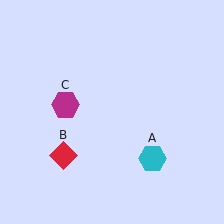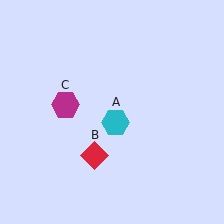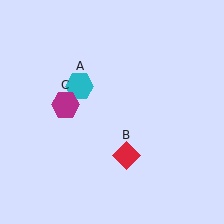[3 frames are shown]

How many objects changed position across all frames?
2 objects changed position: cyan hexagon (object A), red diamond (object B).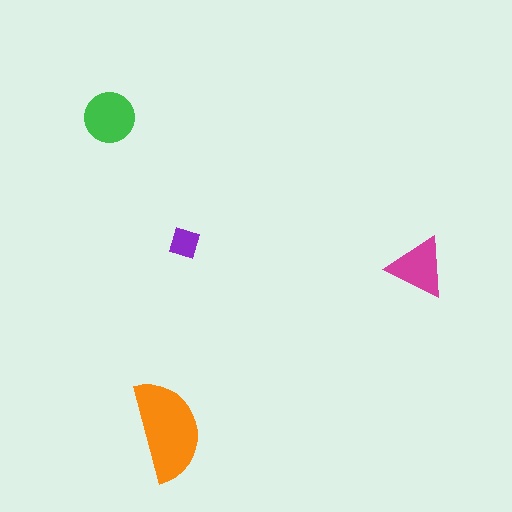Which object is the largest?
The orange semicircle.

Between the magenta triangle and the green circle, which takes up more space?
The green circle.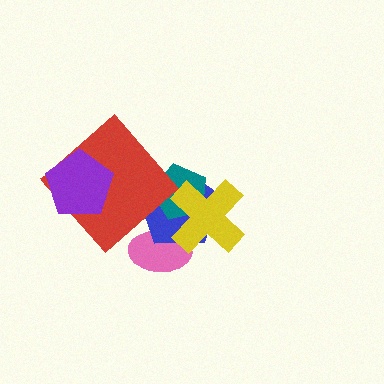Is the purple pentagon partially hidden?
No, no other shape covers it.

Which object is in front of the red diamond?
The purple pentagon is in front of the red diamond.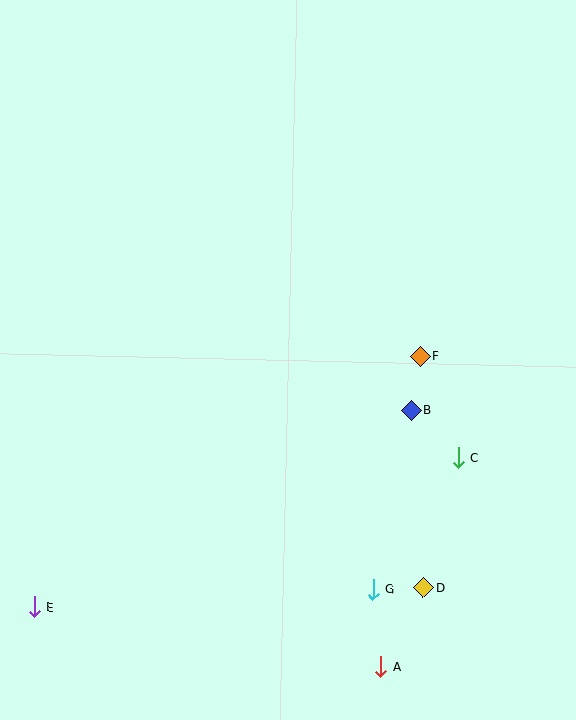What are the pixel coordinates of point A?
Point A is at (381, 666).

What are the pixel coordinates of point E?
Point E is at (34, 607).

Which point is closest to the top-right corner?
Point F is closest to the top-right corner.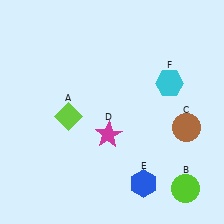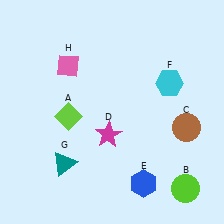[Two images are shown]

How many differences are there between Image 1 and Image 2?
There are 2 differences between the two images.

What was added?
A teal triangle (G), a pink diamond (H) were added in Image 2.